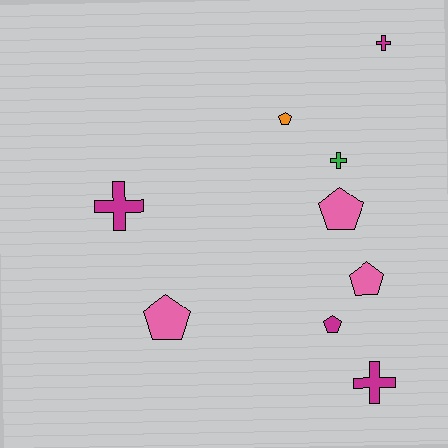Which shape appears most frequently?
Pentagon, with 5 objects.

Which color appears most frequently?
Magenta, with 4 objects.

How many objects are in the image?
There are 9 objects.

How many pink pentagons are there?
There are 3 pink pentagons.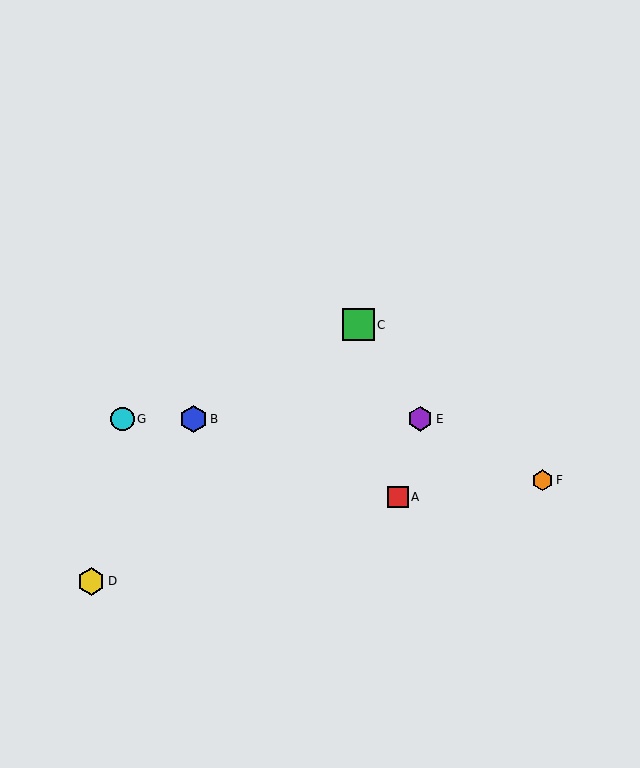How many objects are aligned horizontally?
3 objects (B, E, G) are aligned horizontally.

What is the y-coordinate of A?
Object A is at y≈497.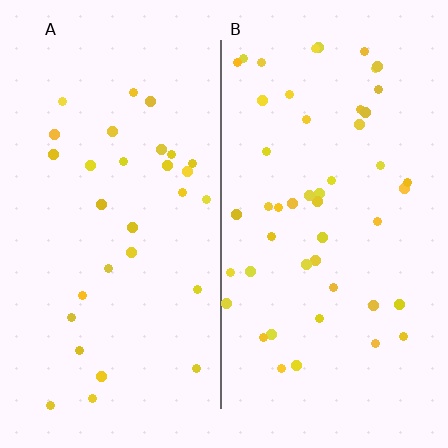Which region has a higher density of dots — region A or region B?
B (the right).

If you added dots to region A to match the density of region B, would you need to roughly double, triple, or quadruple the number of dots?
Approximately double.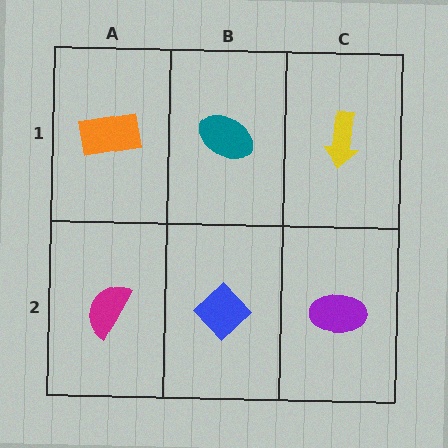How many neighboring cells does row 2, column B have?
3.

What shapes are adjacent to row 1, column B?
A blue diamond (row 2, column B), an orange rectangle (row 1, column A), a yellow arrow (row 1, column C).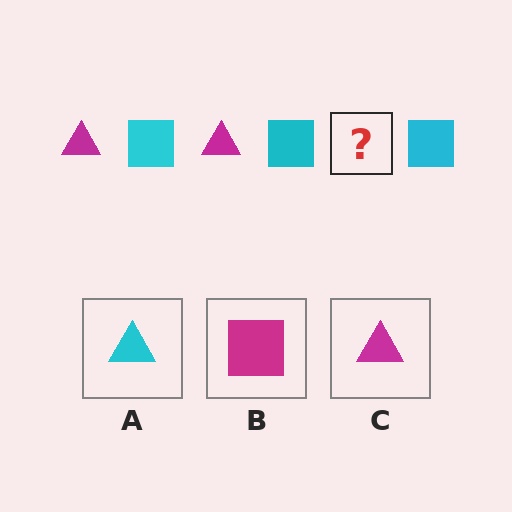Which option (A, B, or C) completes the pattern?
C.